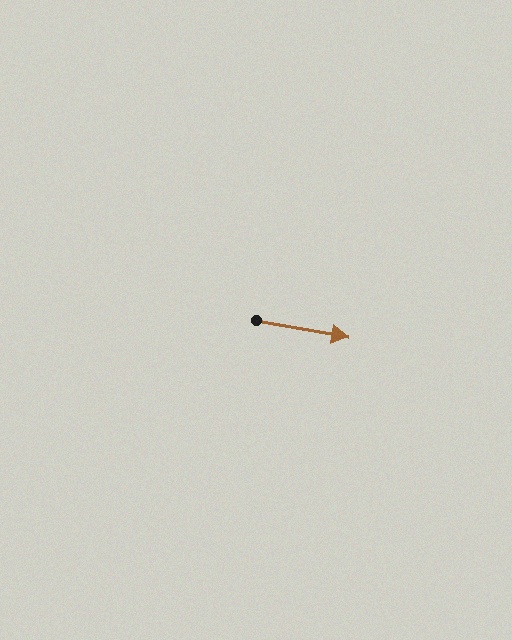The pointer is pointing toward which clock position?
Roughly 3 o'clock.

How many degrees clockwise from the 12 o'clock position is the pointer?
Approximately 100 degrees.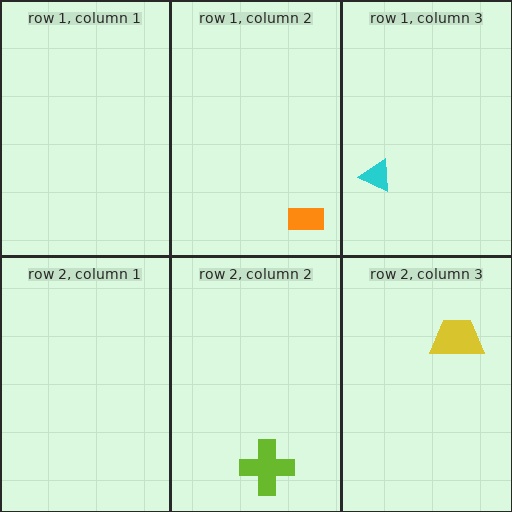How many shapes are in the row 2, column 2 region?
1.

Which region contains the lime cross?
The row 2, column 2 region.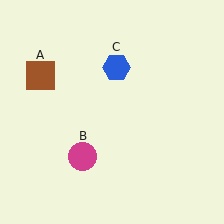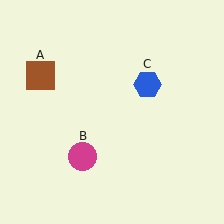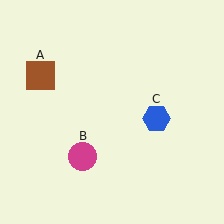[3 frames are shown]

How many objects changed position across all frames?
1 object changed position: blue hexagon (object C).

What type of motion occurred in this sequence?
The blue hexagon (object C) rotated clockwise around the center of the scene.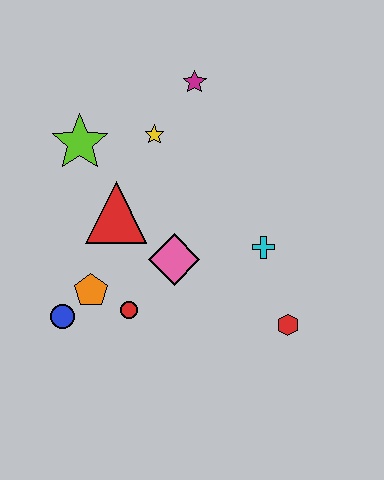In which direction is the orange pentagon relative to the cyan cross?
The orange pentagon is to the left of the cyan cross.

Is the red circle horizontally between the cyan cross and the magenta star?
No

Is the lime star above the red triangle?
Yes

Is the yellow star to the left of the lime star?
No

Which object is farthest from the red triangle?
The red hexagon is farthest from the red triangle.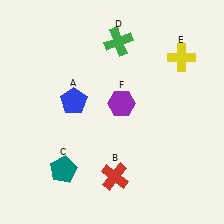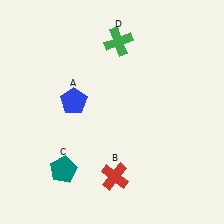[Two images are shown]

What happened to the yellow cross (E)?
The yellow cross (E) was removed in Image 2. It was in the top-right area of Image 1.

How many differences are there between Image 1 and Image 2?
There are 2 differences between the two images.